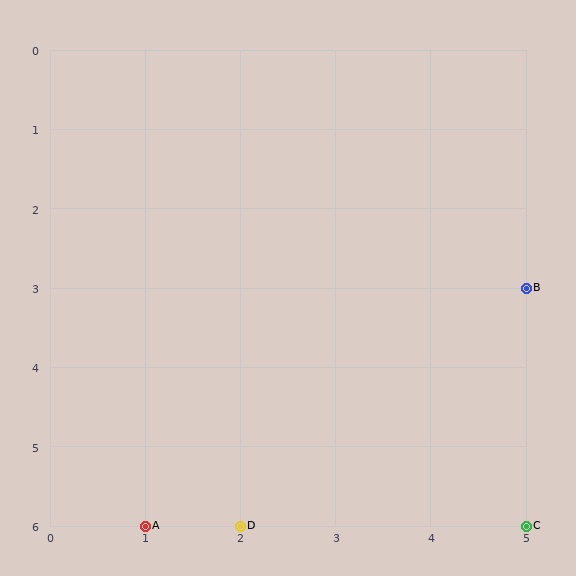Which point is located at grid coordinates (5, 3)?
Point B is at (5, 3).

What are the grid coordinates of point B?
Point B is at grid coordinates (5, 3).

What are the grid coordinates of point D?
Point D is at grid coordinates (2, 6).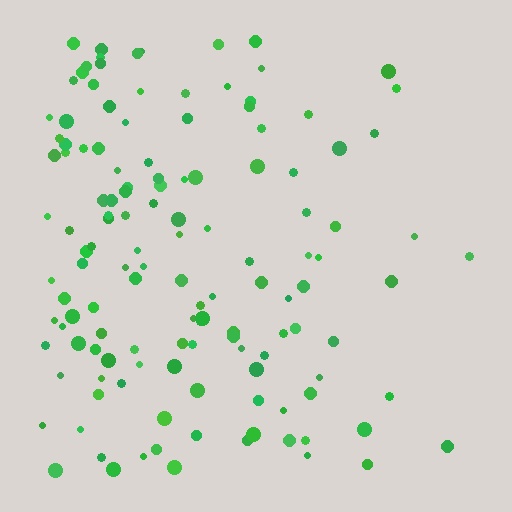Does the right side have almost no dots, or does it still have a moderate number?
Still a moderate number, just noticeably fewer than the left.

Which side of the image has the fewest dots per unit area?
The right.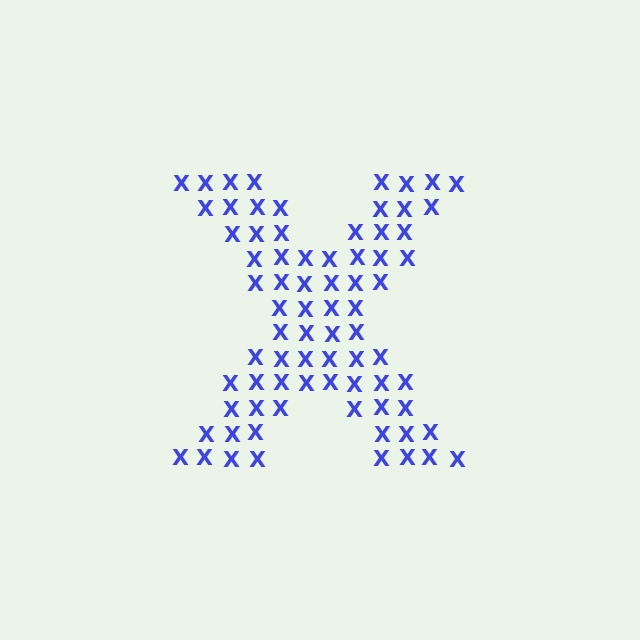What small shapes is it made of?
It is made of small letter X's.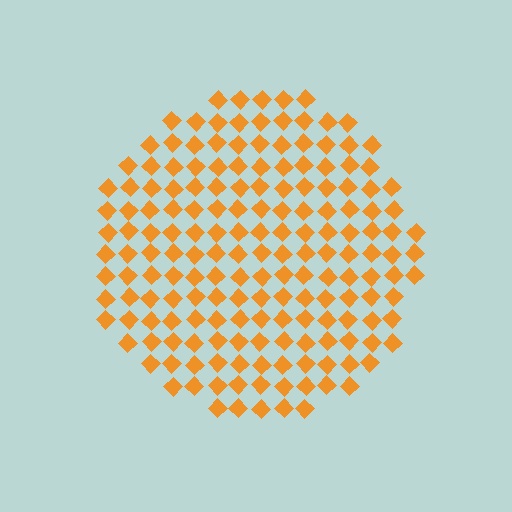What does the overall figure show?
The overall figure shows a circle.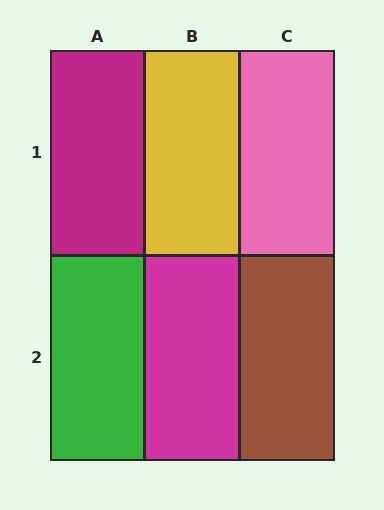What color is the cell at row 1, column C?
Pink.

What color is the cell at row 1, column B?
Yellow.